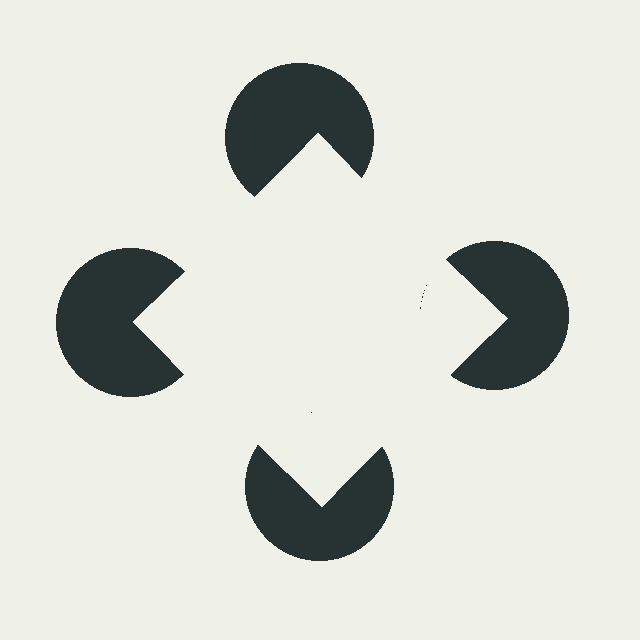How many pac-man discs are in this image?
There are 4 — one at each vertex of the illusory square.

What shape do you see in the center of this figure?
An illusory square — its edges are inferred from the aligned wedge cuts in the pac-man discs, not physically drawn.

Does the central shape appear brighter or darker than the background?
It typically appears slightly brighter than the background, even though no actual brightness change is drawn.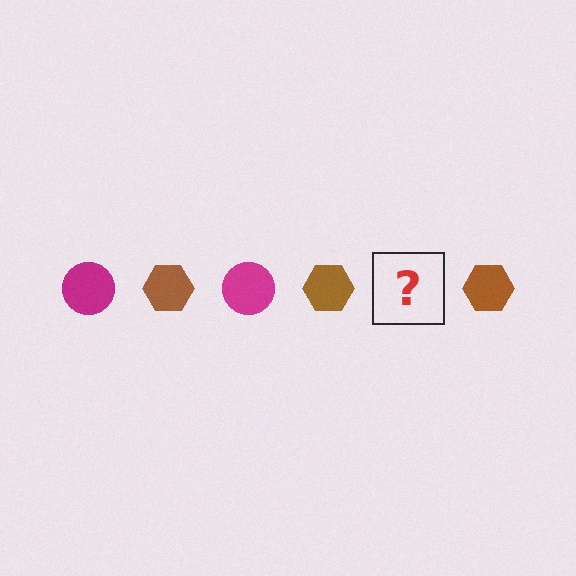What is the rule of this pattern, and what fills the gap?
The rule is that the pattern alternates between magenta circle and brown hexagon. The gap should be filled with a magenta circle.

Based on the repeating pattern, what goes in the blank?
The blank should be a magenta circle.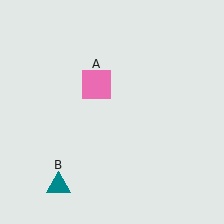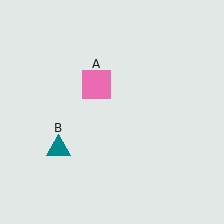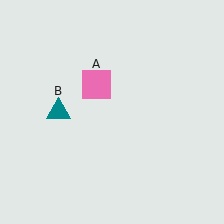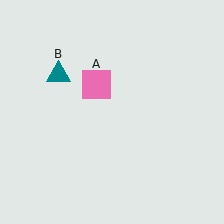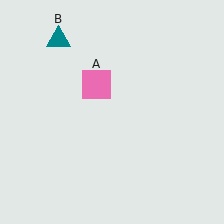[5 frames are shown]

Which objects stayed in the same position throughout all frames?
Pink square (object A) remained stationary.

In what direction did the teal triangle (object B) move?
The teal triangle (object B) moved up.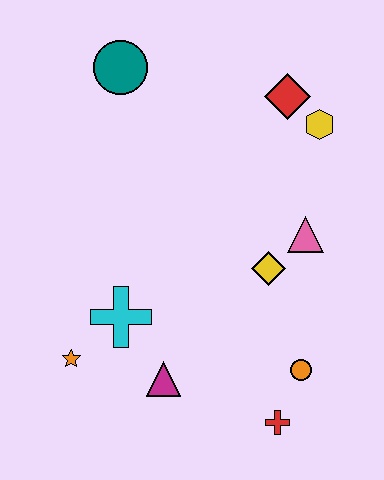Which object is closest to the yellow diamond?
The pink triangle is closest to the yellow diamond.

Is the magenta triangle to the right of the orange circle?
No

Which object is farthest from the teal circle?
The red cross is farthest from the teal circle.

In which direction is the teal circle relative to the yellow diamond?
The teal circle is above the yellow diamond.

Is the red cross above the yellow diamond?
No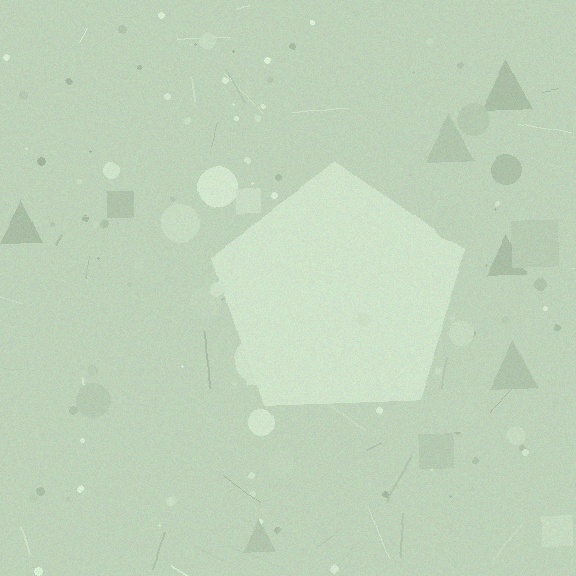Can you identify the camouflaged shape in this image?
The camouflaged shape is a pentagon.